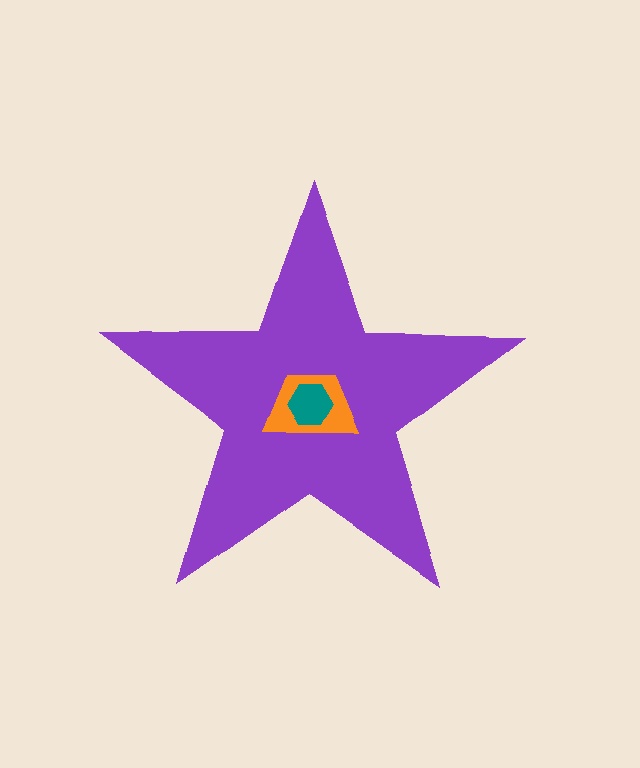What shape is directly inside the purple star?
The orange trapezoid.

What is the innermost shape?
The teal hexagon.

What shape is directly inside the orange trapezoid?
The teal hexagon.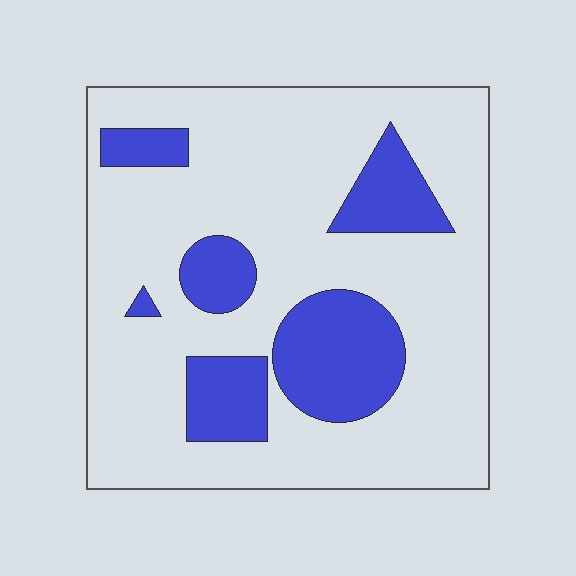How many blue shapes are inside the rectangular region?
6.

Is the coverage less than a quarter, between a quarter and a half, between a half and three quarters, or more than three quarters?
Less than a quarter.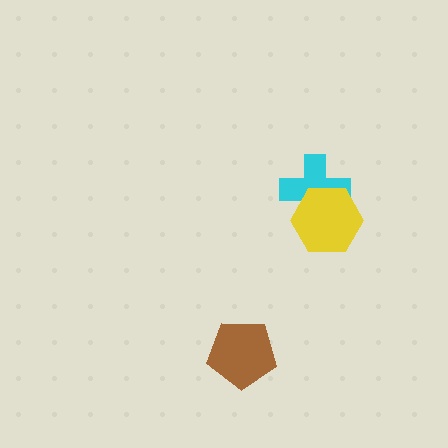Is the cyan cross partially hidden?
Yes, it is partially covered by another shape.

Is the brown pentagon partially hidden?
No, no other shape covers it.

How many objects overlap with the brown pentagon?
0 objects overlap with the brown pentagon.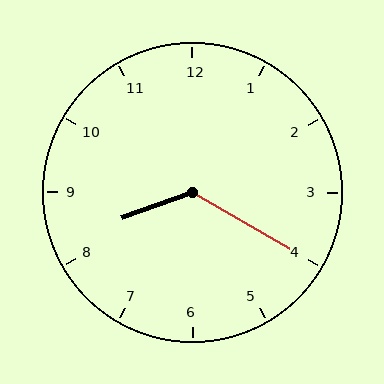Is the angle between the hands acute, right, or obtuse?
It is obtuse.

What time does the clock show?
8:20.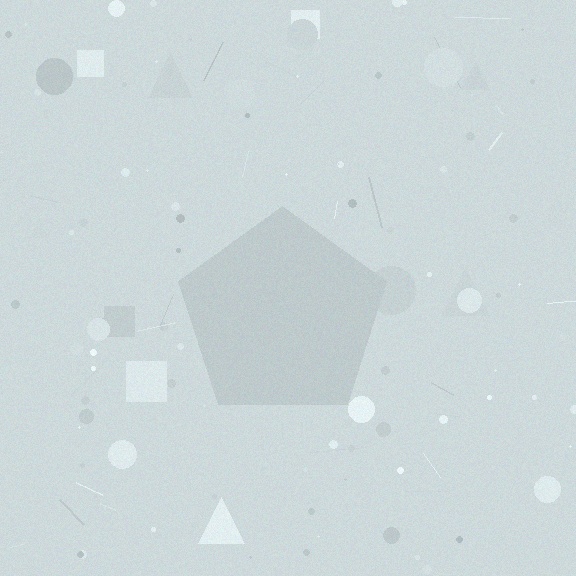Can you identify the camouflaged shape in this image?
The camouflaged shape is a pentagon.